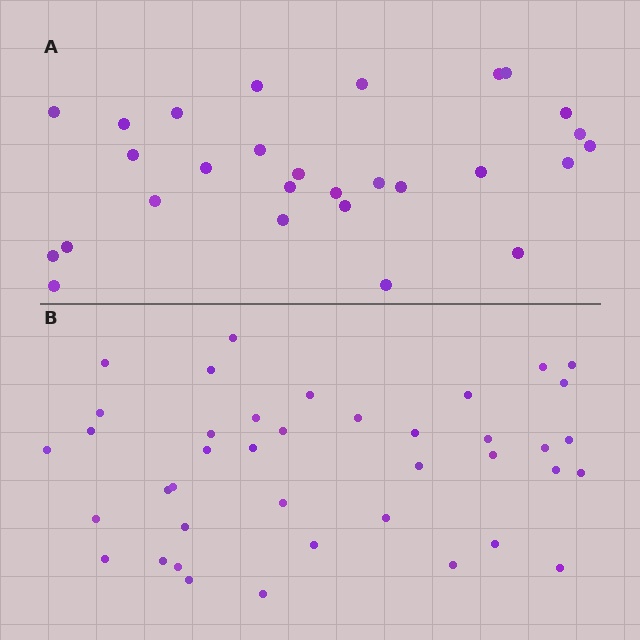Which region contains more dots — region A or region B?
Region B (the bottom region) has more dots.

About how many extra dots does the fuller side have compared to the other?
Region B has roughly 12 or so more dots than region A.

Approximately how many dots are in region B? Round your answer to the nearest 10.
About 40 dots.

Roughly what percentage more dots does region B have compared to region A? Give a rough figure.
About 45% more.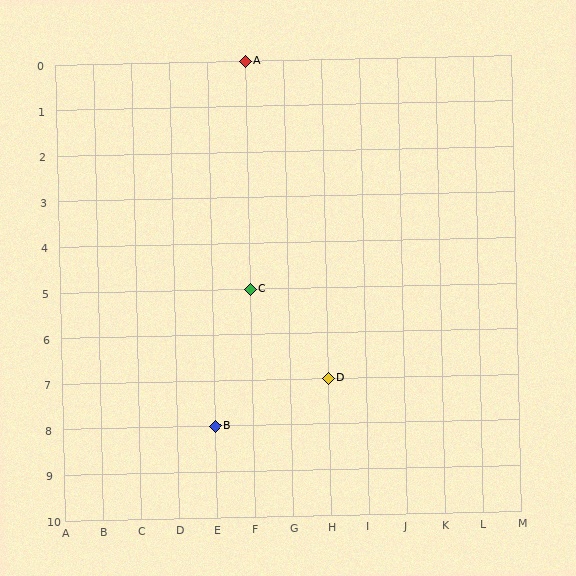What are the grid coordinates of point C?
Point C is at grid coordinates (F, 5).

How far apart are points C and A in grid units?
Points C and A are 5 rows apart.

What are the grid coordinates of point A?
Point A is at grid coordinates (F, 0).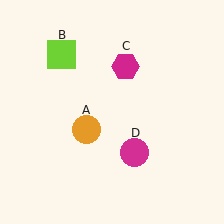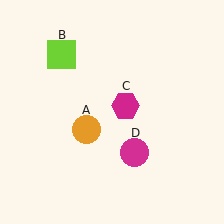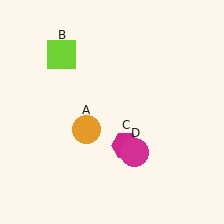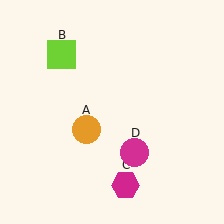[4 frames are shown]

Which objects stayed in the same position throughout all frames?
Orange circle (object A) and lime square (object B) and magenta circle (object D) remained stationary.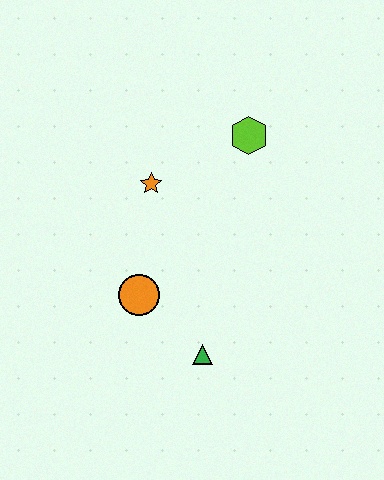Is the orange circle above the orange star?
No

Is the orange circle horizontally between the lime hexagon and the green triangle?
No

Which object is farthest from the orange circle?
The lime hexagon is farthest from the orange circle.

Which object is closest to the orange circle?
The green triangle is closest to the orange circle.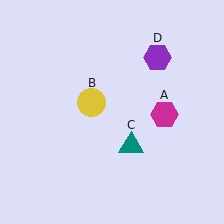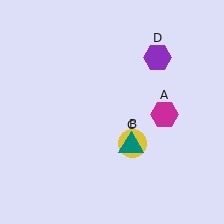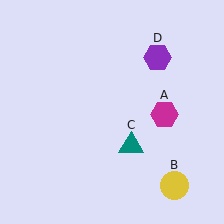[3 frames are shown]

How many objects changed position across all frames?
1 object changed position: yellow circle (object B).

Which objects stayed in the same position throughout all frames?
Magenta hexagon (object A) and teal triangle (object C) and purple hexagon (object D) remained stationary.